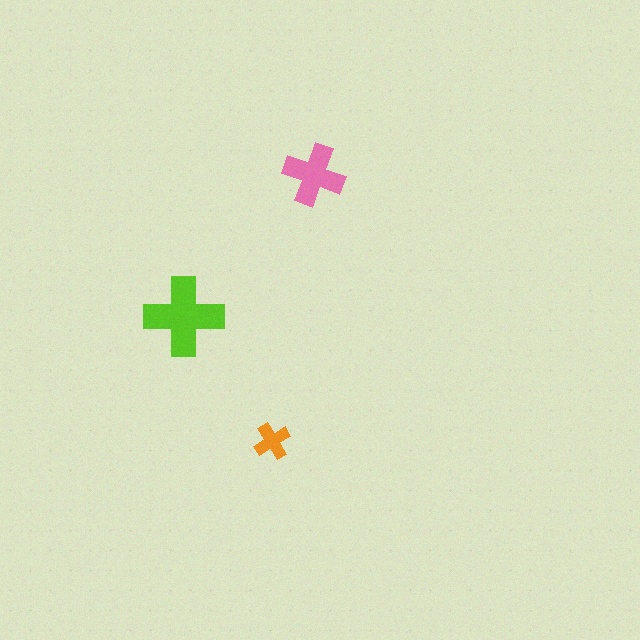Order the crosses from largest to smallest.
the lime one, the pink one, the orange one.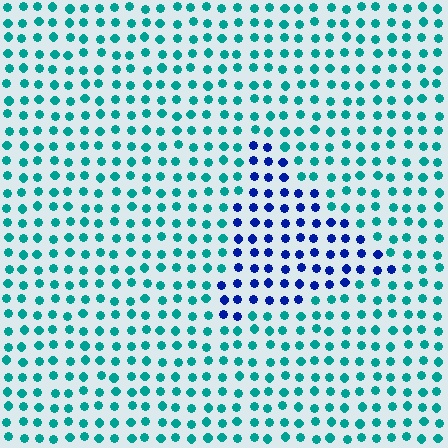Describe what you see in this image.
The image is filled with small teal elements in a uniform arrangement. A triangle-shaped region is visible where the elements are tinted to a slightly different hue, forming a subtle color boundary.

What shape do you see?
I see a triangle.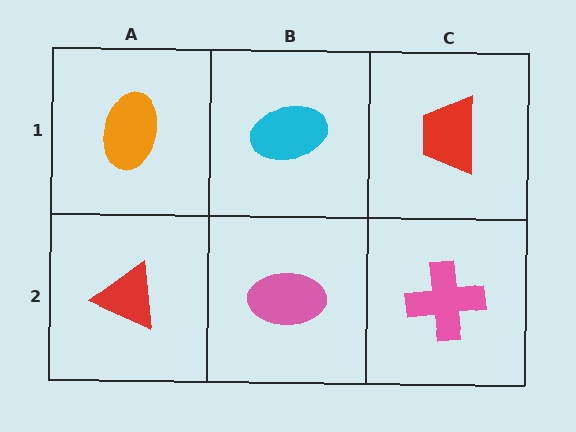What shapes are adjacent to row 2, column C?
A red trapezoid (row 1, column C), a pink ellipse (row 2, column B).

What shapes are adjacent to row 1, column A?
A red triangle (row 2, column A), a cyan ellipse (row 1, column B).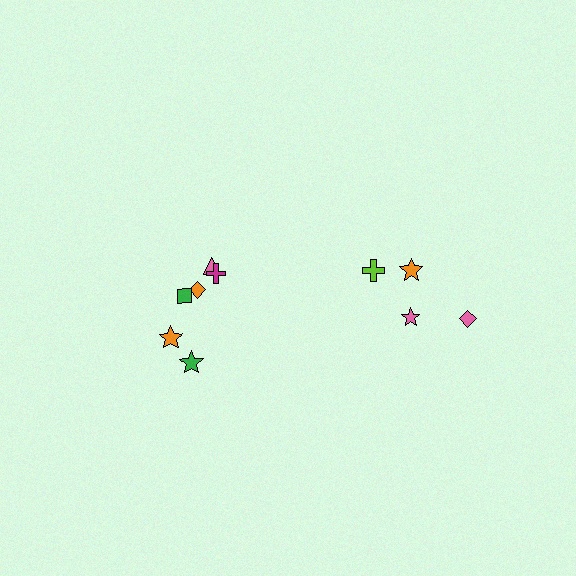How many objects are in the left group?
There are 6 objects.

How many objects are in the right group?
There are 4 objects.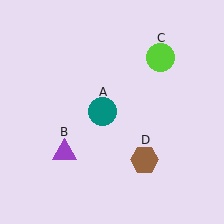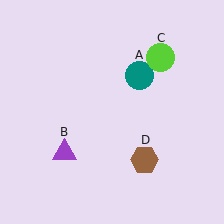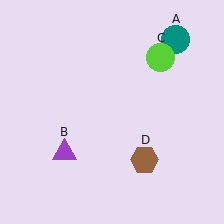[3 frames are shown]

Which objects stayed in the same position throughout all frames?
Purple triangle (object B) and lime circle (object C) and brown hexagon (object D) remained stationary.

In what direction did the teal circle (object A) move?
The teal circle (object A) moved up and to the right.